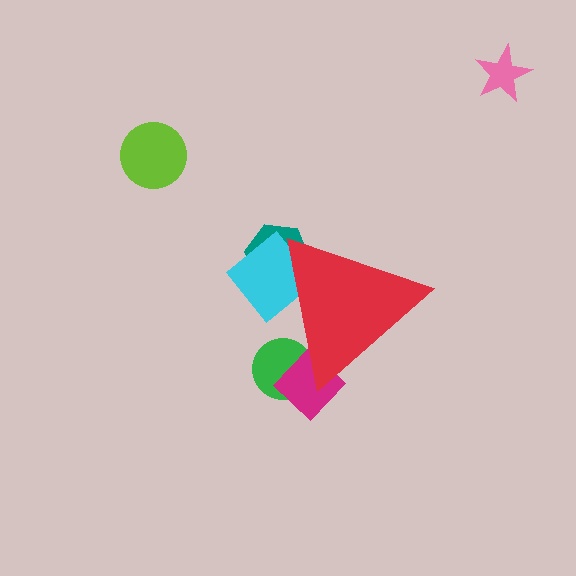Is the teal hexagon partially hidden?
Yes, the teal hexagon is partially hidden behind the red triangle.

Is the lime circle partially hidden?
No, the lime circle is fully visible.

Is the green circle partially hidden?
Yes, the green circle is partially hidden behind the red triangle.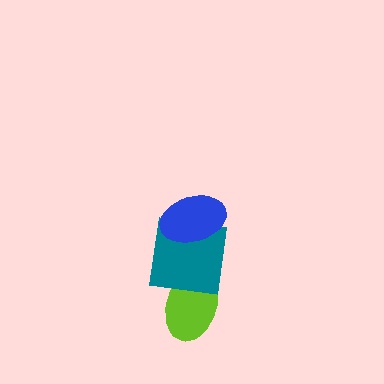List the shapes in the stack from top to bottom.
From top to bottom: the blue ellipse, the teal square, the lime ellipse.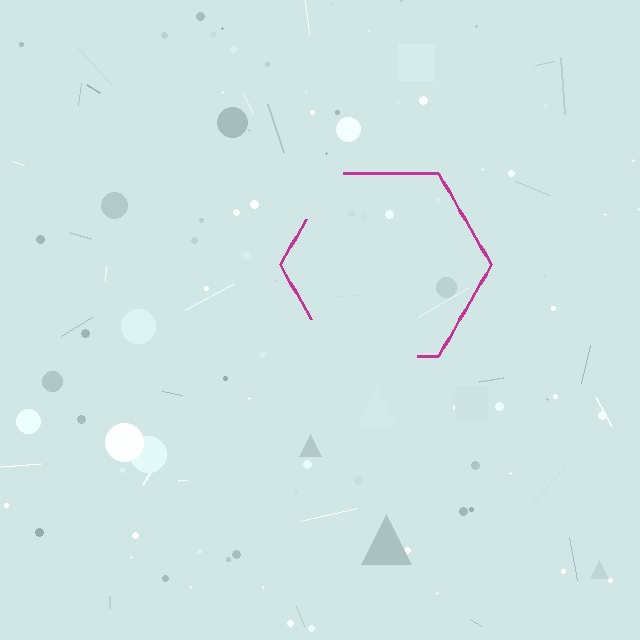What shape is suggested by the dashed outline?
The dashed outline suggests a hexagon.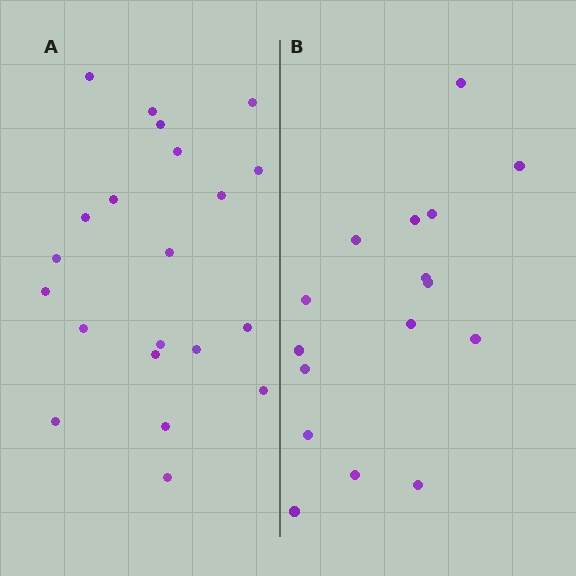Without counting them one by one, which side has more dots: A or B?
Region A (the left region) has more dots.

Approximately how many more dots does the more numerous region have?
Region A has about 5 more dots than region B.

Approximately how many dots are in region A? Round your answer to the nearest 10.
About 20 dots. (The exact count is 21, which rounds to 20.)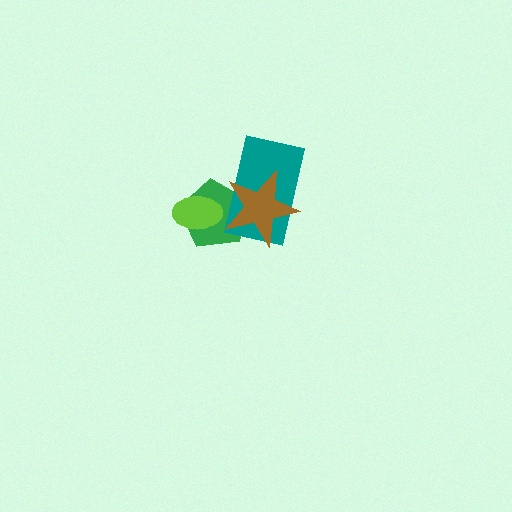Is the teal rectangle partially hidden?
Yes, it is partially covered by another shape.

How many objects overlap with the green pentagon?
3 objects overlap with the green pentagon.